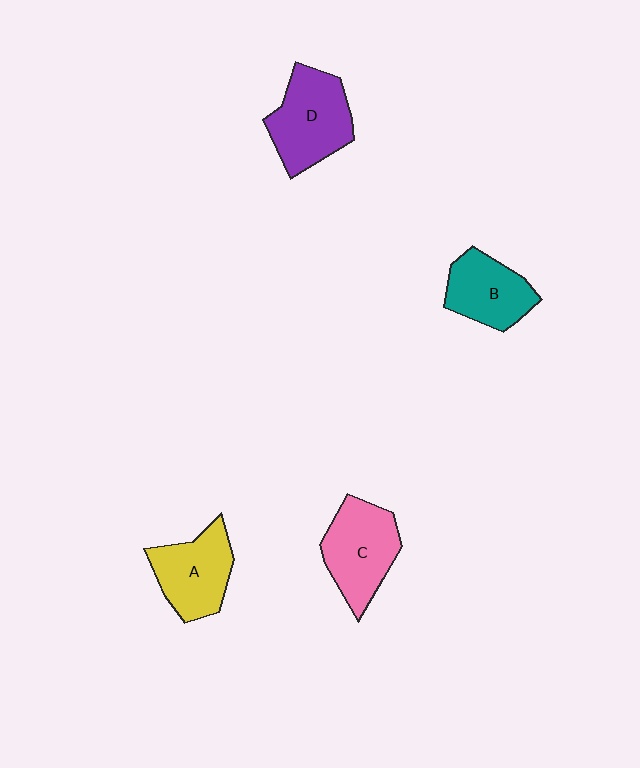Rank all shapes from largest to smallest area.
From largest to smallest: D (purple), C (pink), A (yellow), B (teal).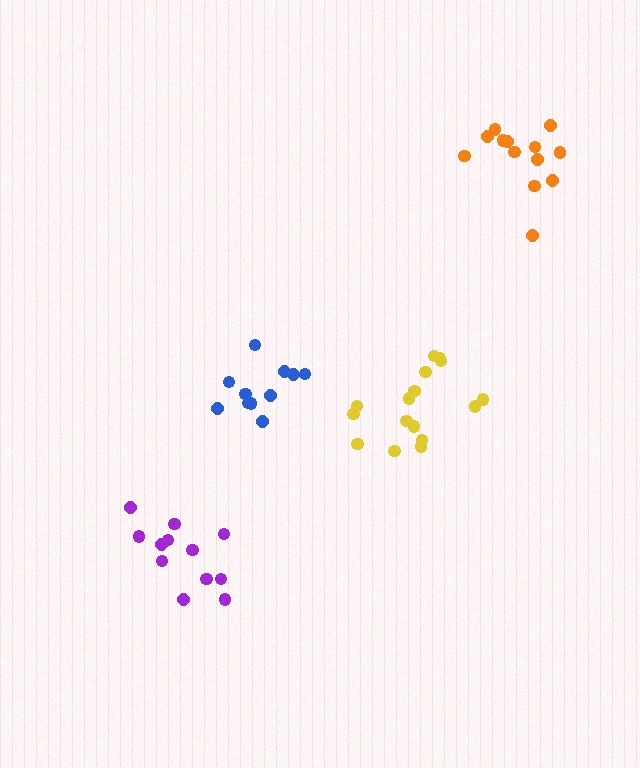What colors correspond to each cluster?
The clusters are colored: purple, yellow, blue, orange.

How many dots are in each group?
Group 1: 12 dots, Group 2: 16 dots, Group 3: 11 dots, Group 4: 13 dots (52 total).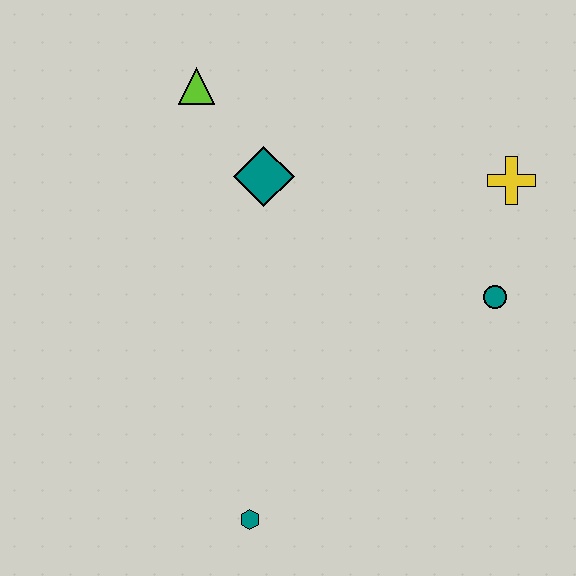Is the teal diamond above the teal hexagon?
Yes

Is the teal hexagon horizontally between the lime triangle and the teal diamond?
Yes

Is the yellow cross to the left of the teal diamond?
No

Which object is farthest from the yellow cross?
The teal hexagon is farthest from the yellow cross.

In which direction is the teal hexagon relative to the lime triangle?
The teal hexagon is below the lime triangle.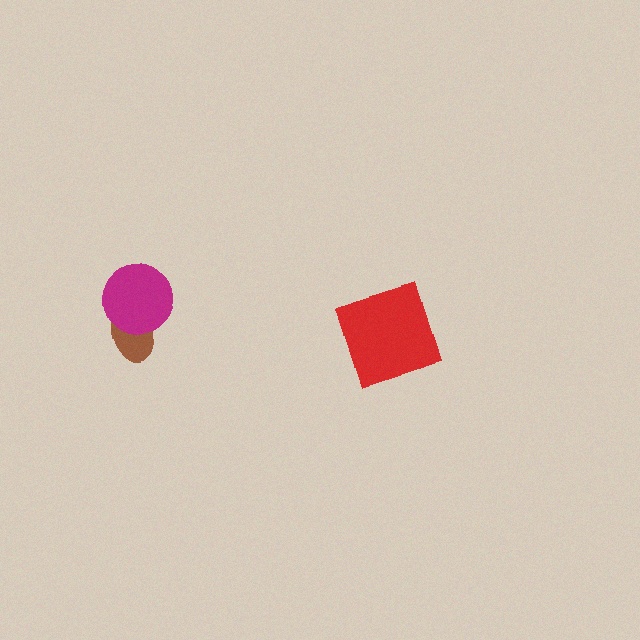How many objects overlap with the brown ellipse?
1 object overlaps with the brown ellipse.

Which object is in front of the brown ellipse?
The magenta circle is in front of the brown ellipse.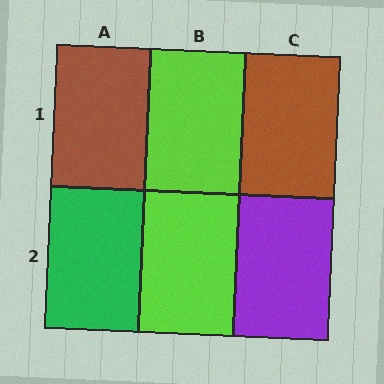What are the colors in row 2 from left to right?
Green, lime, purple.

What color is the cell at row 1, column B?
Lime.